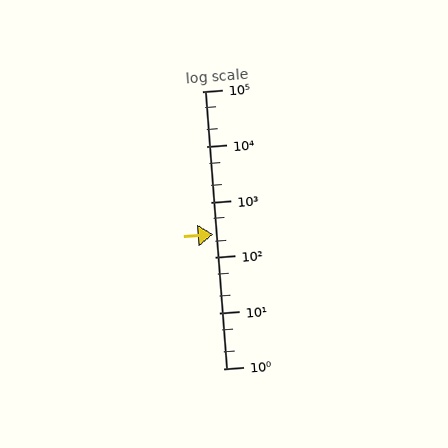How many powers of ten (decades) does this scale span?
The scale spans 5 decades, from 1 to 100000.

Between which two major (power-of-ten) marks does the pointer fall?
The pointer is between 100 and 1000.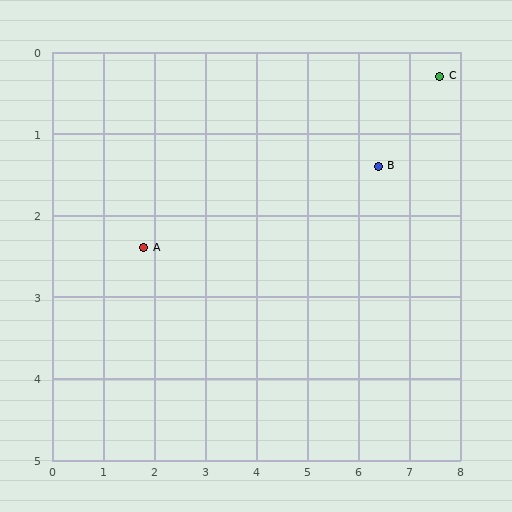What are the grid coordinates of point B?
Point B is at approximately (6.4, 1.4).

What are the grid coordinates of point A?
Point A is at approximately (1.8, 2.4).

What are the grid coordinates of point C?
Point C is at approximately (7.6, 0.3).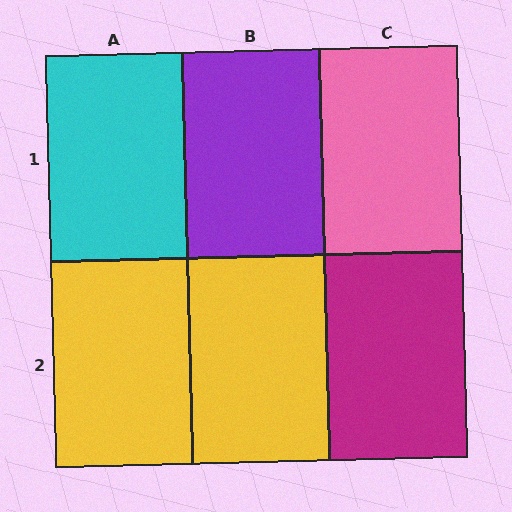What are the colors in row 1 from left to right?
Cyan, purple, pink.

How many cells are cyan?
1 cell is cyan.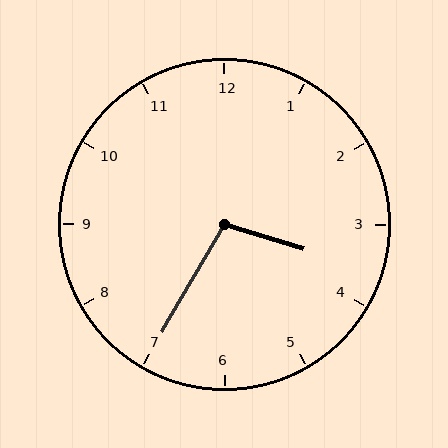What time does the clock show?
3:35.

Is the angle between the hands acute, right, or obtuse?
It is obtuse.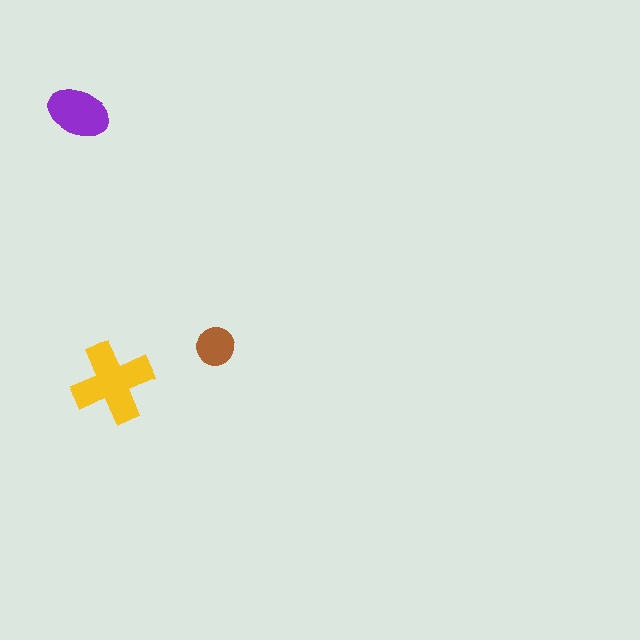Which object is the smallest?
The brown circle.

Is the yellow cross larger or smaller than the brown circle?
Larger.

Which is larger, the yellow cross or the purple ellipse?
The yellow cross.